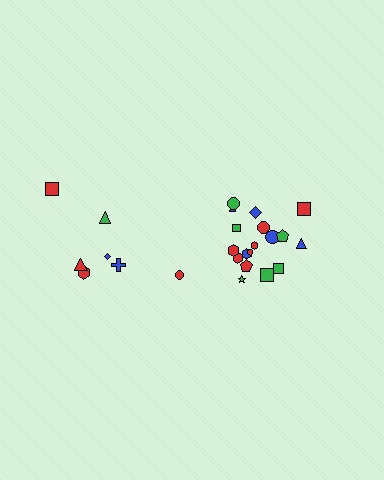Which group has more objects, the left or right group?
The right group.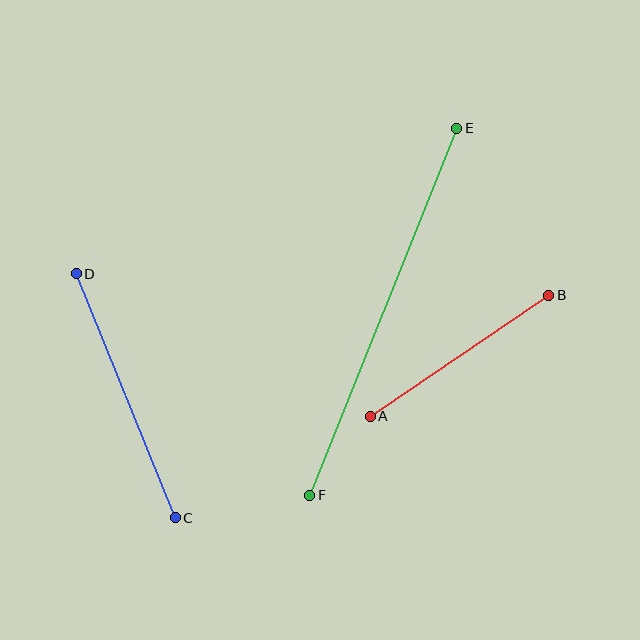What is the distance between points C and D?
The distance is approximately 263 pixels.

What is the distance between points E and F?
The distance is approximately 395 pixels.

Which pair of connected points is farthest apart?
Points E and F are farthest apart.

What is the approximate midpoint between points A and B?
The midpoint is at approximately (460, 356) pixels.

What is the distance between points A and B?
The distance is approximately 216 pixels.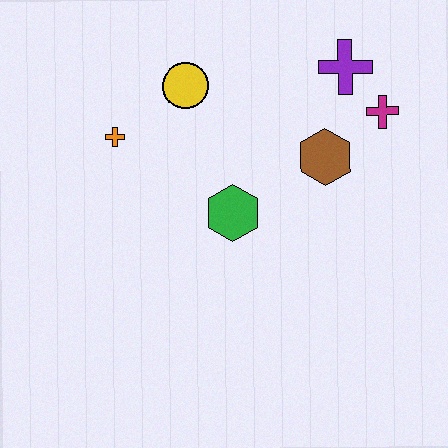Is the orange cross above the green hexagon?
Yes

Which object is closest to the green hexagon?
The brown hexagon is closest to the green hexagon.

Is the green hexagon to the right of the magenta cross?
No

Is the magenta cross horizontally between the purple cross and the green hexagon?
No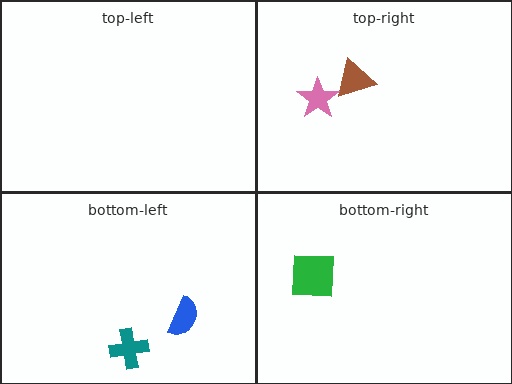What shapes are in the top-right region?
The brown triangle, the pink star.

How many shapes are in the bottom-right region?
1.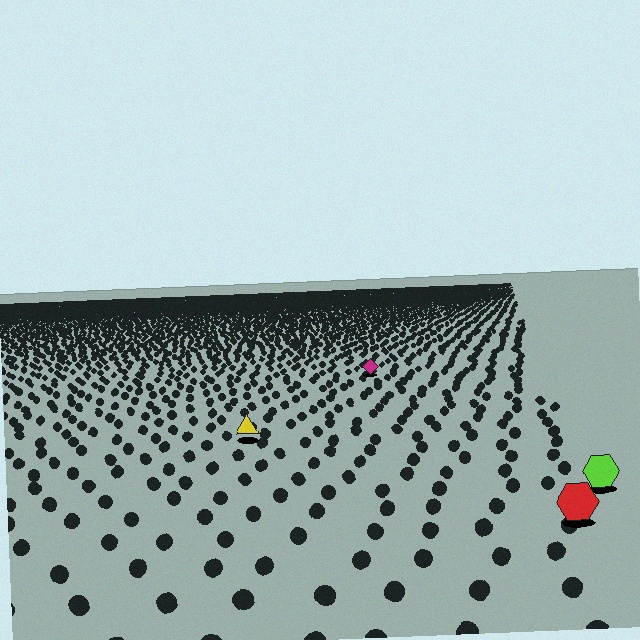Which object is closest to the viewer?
The red hexagon is closest. The texture marks near it are larger and more spread out.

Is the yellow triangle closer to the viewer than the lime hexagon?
No. The lime hexagon is closer — you can tell from the texture gradient: the ground texture is coarser near it.